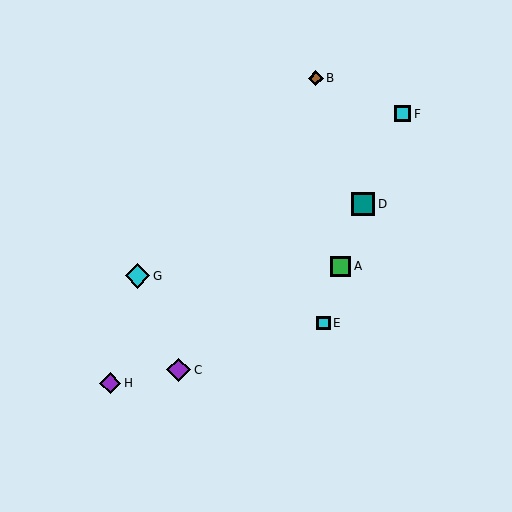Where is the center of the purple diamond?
The center of the purple diamond is at (110, 383).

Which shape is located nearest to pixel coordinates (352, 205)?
The teal square (labeled D) at (363, 204) is nearest to that location.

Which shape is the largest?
The cyan diamond (labeled G) is the largest.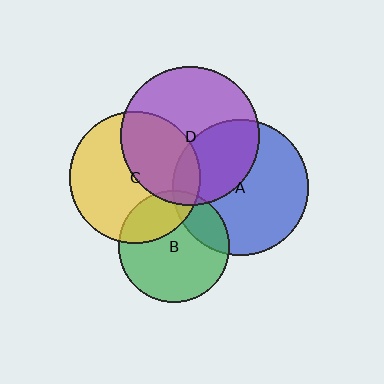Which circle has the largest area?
Circle D (purple).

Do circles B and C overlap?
Yes.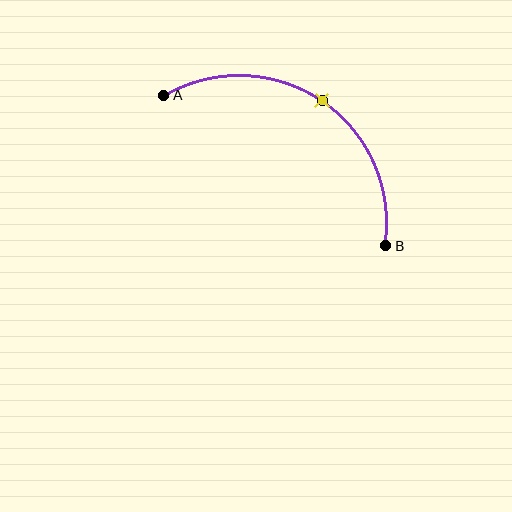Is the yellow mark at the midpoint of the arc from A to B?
Yes. The yellow mark lies on the arc at equal arc-length from both A and B — it is the arc midpoint.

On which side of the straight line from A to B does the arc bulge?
The arc bulges above and to the right of the straight line connecting A and B.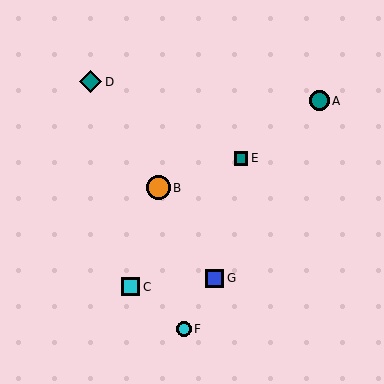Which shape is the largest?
The orange circle (labeled B) is the largest.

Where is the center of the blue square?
The center of the blue square is at (215, 279).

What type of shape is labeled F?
Shape F is a cyan circle.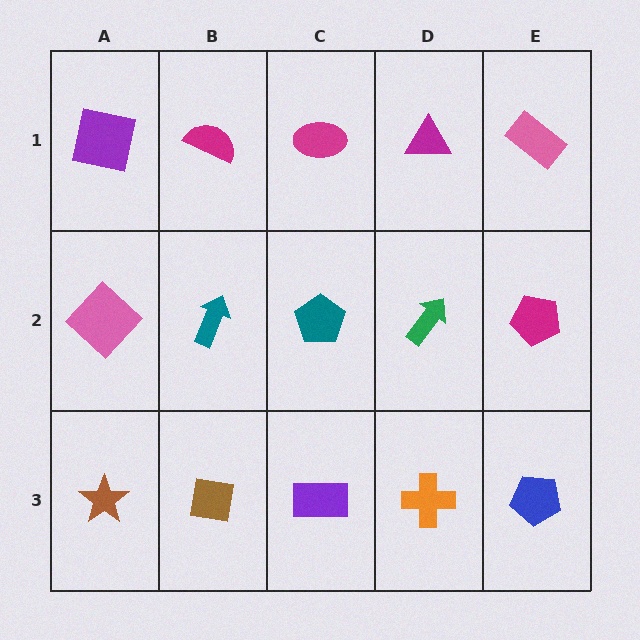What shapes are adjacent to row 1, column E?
A magenta pentagon (row 2, column E), a magenta triangle (row 1, column D).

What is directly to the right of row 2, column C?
A green arrow.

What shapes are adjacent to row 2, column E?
A pink rectangle (row 1, column E), a blue pentagon (row 3, column E), a green arrow (row 2, column D).